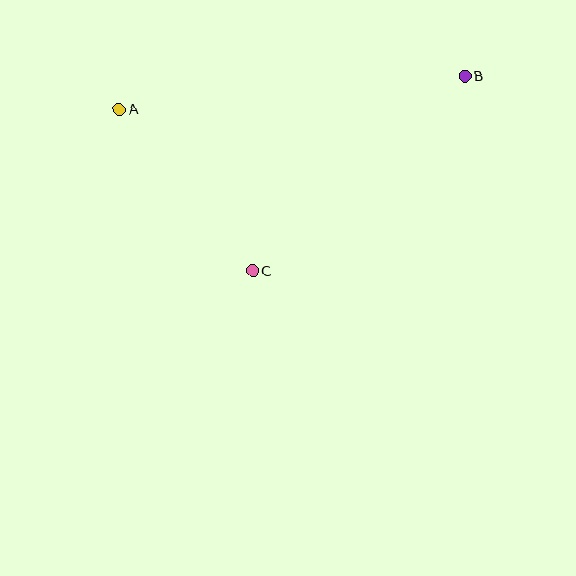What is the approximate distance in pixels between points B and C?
The distance between B and C is approximately 288 pixels.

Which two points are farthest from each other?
Points A and B are farthest from each other.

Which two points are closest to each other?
Points A and C are closest to each other.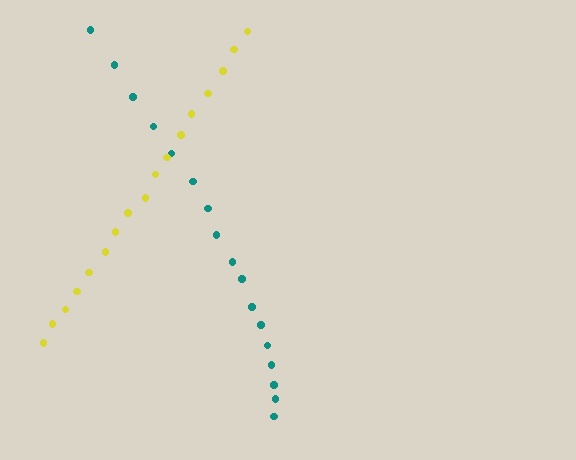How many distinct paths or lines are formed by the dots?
There are 2 distinct paths.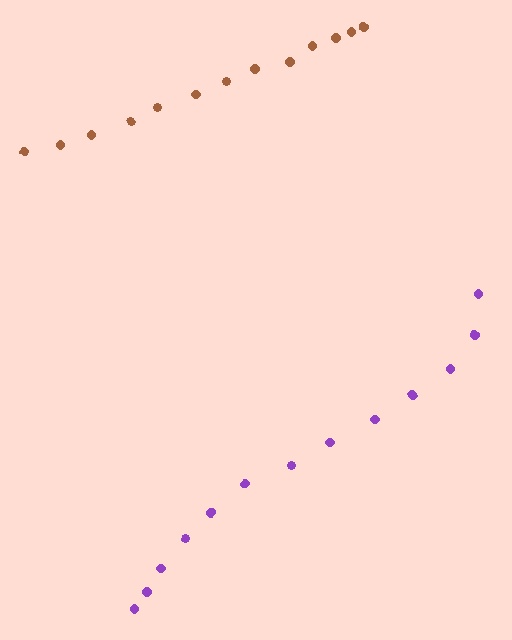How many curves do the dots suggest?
There are 2 distinct paths.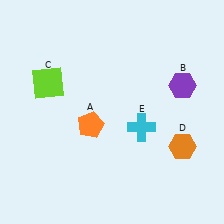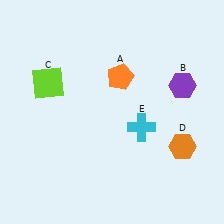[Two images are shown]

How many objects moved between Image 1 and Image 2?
1 object moved between the two images.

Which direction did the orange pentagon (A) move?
The orange pentagon (A) moved up.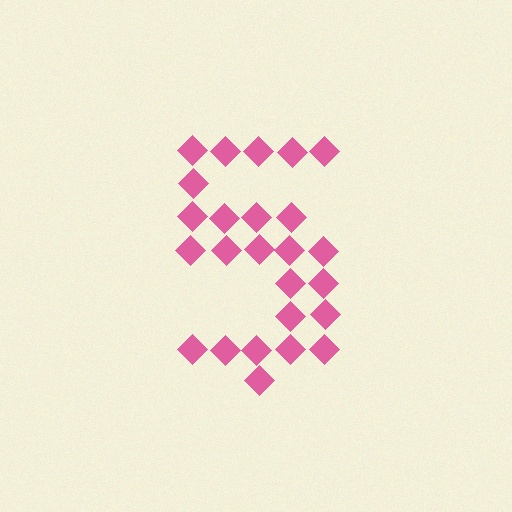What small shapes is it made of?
It is made of small diamonds.